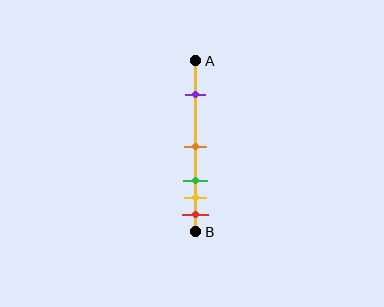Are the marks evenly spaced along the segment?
No, the marks are not evenly spaced.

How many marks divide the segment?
There are 5 marks dividing the segment.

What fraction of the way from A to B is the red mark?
The red mark is approximately 90% (0.9) of the way from A to B.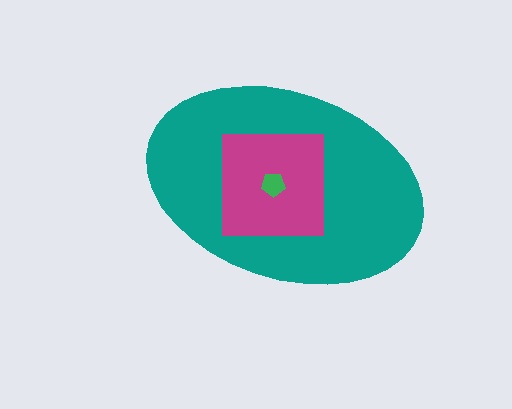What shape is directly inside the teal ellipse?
The magenta square.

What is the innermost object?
The green pentagon.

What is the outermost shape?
The teal ellipse.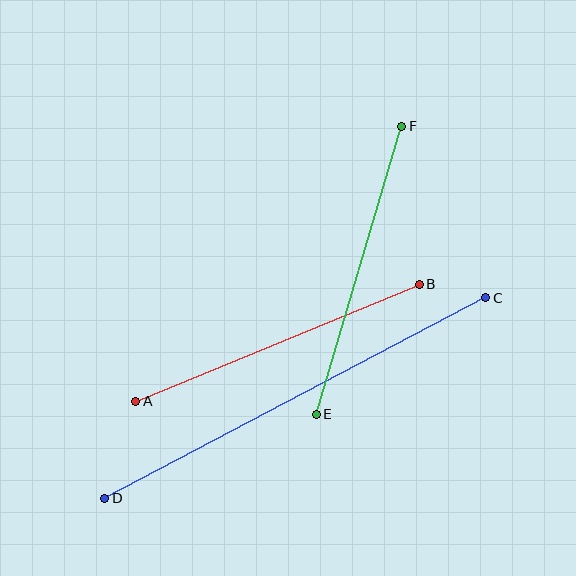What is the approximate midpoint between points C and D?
The midpoint is at approximately (295, 398) pixels.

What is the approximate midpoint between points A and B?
The midpoint is at approximately (277, 343) pixels.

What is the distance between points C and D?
The distance is approximately 431 pixels.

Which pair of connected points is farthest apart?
Points C and D are farthest apart.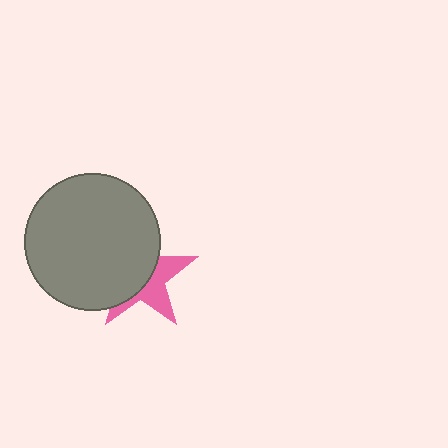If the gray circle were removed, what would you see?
You would see the complete pink star.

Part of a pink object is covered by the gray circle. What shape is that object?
It is a star.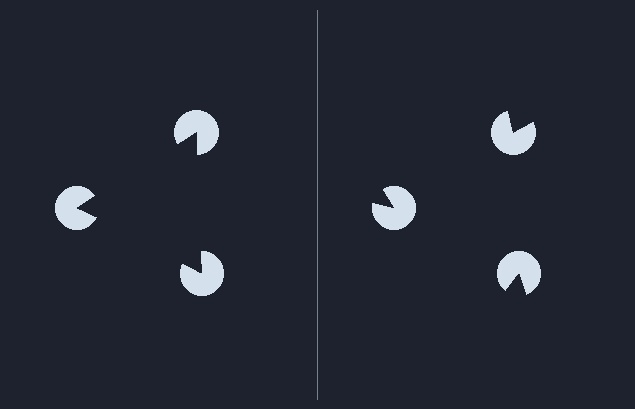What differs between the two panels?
The pac-man discs are positioned identically on both sides; only the wedge orientations differ. On the left they align to a triangle; on the right they are misaligned.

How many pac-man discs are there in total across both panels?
6 — 3 on each side.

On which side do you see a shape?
An illusory triangle appears on the left side. On the right side the wedge cuts are rotated, so no coherent shape forms.